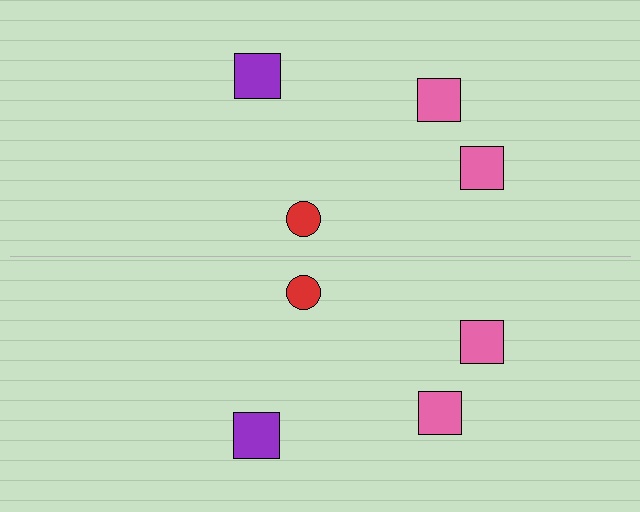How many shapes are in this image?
There are 8 shapes in this image.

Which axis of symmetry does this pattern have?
The pattern has a horizontal axis of symmetry running through the center of the image.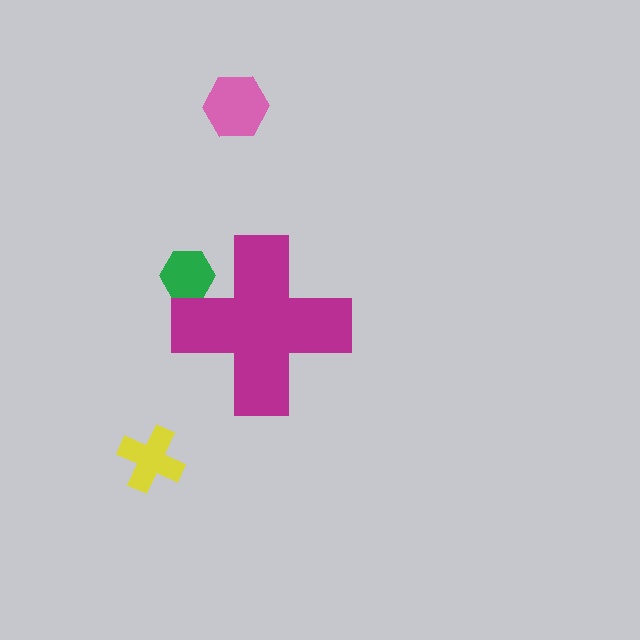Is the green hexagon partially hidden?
Yes, the green hexagon is partially hidden behind the magenta cross.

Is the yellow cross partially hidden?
No, the yellow cross is fully visible.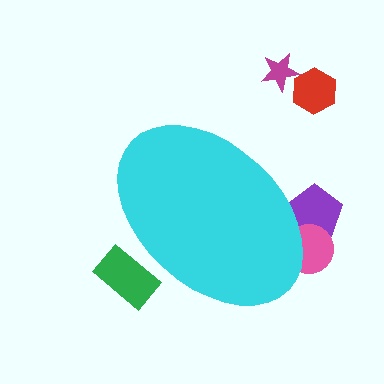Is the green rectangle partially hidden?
Yes, the green rectangle is partially hidden behind the cyan ellipse.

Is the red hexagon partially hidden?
No, the red hexagon is fully visible.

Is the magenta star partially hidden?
No, the magenta star is fully visible.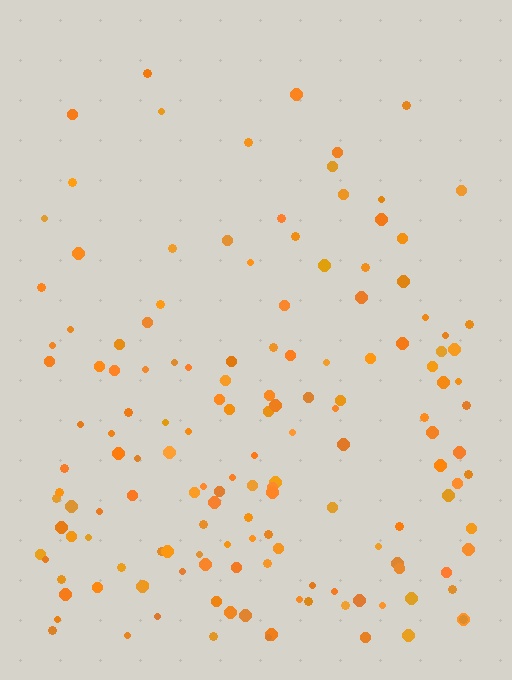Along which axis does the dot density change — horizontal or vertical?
Vertical.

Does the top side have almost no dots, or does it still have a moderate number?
Still a moderate number, just noticeably fewer than the bottom.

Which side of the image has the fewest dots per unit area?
The top.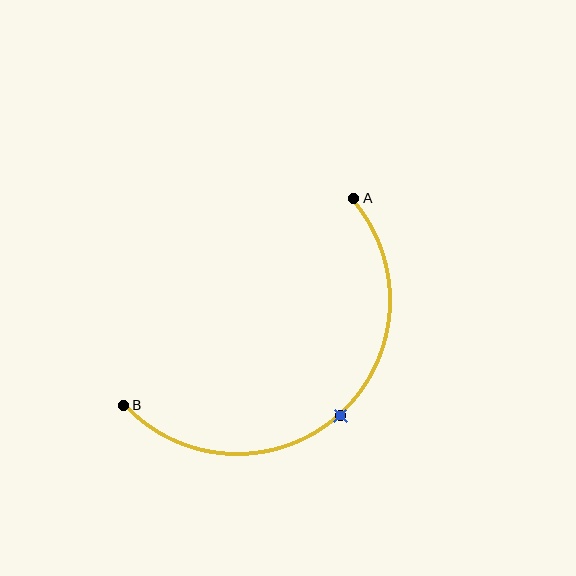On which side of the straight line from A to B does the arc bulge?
The arc bulges below and to the right of the straight line connecting A and B.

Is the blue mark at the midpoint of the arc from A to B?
Yes. The blue mark lies on the arc at equal arc-length from both A and B — it is the arc midpoint.